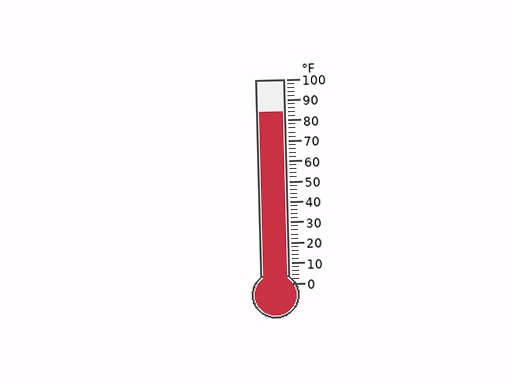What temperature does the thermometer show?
The thermometer shows approximately 84°F.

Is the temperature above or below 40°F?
The temperature is above 40°F.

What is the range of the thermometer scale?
The thermometer scale ranges from 0°F to 100°F.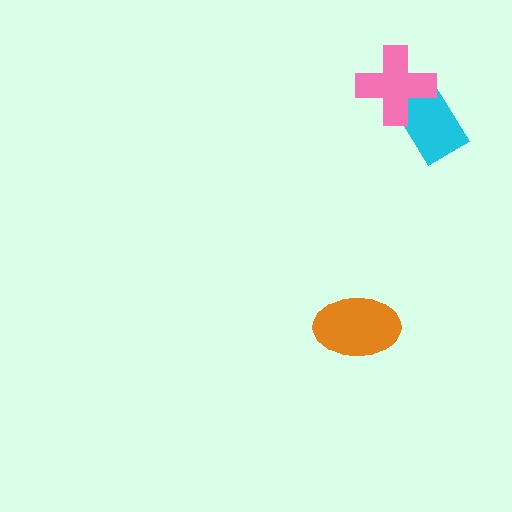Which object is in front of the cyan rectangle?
The pink cross is in front of the cyan rectangle.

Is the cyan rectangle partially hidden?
Yes, it is partially covered by another shape.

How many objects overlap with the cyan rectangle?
1 object overlaps with the cyan rectangle.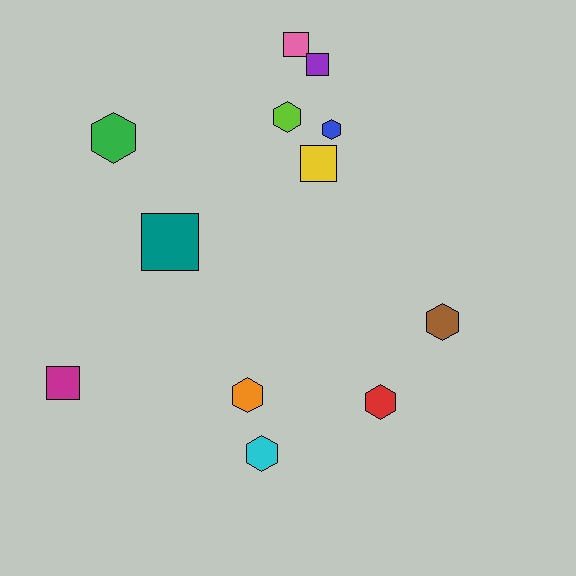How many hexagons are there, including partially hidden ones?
There are 7 hexagons.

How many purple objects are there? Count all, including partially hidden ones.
There is 1 purple object.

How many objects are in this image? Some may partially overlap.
There are 12 objects.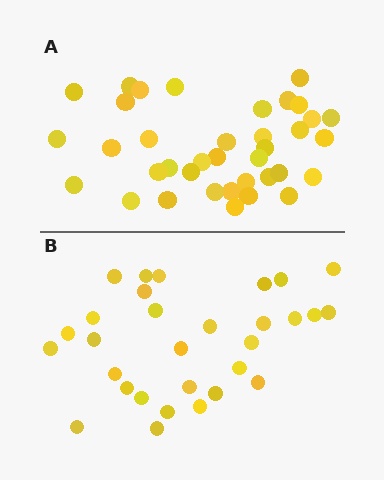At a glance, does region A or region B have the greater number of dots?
Region A (the top region) has more dots.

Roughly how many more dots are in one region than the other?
Region A has roughly 8 or so more dots than region B.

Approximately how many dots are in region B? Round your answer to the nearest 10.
About 30 dots.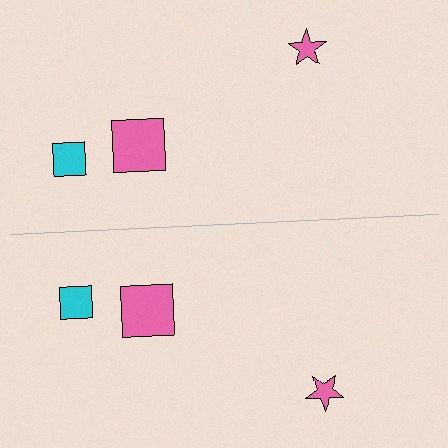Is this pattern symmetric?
Yes, this pattern has bilateral (reflection) symmetry.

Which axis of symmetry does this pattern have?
The pattern has a horizontal axis of symmetry running through the center of the image.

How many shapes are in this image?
There are 6 shapes in this image.